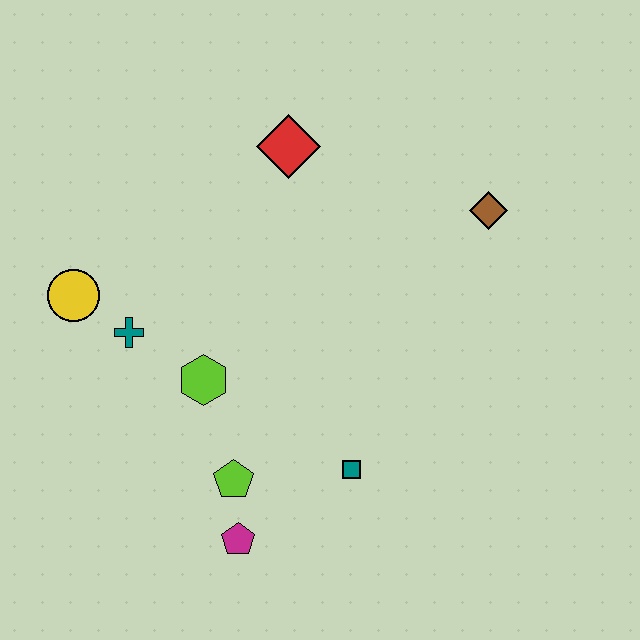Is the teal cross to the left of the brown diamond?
Yes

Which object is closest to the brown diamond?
The red diamond is closest to the brown diamond.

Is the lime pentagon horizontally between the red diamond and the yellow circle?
Yes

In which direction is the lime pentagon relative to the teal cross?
The lime pentagon is below the teal cross.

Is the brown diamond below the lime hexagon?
No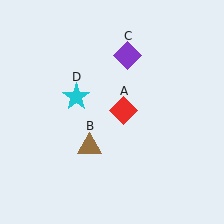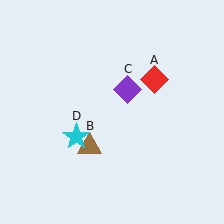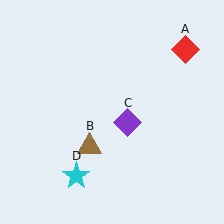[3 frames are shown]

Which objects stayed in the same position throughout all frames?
Brown triangle (object B) remained stationary.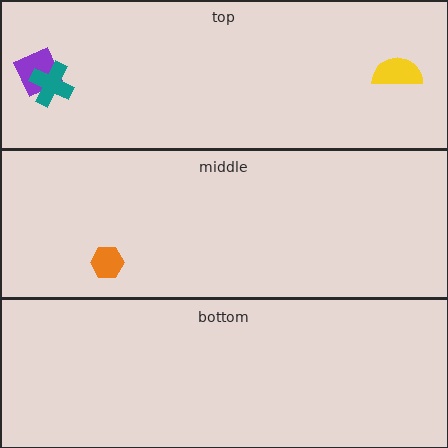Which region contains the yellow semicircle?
The top region.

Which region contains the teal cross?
The top region.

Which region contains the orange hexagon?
The middle region.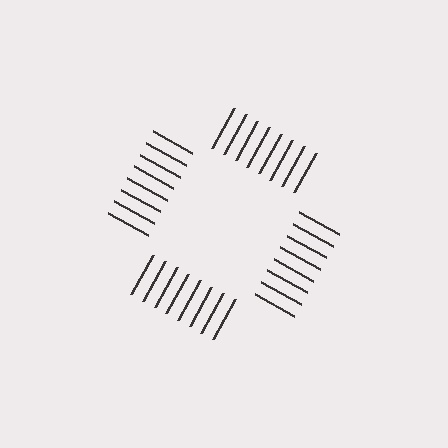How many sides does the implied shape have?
4 sides — the line-ends trace a square.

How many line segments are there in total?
32 — 8 along each of the 4 edges.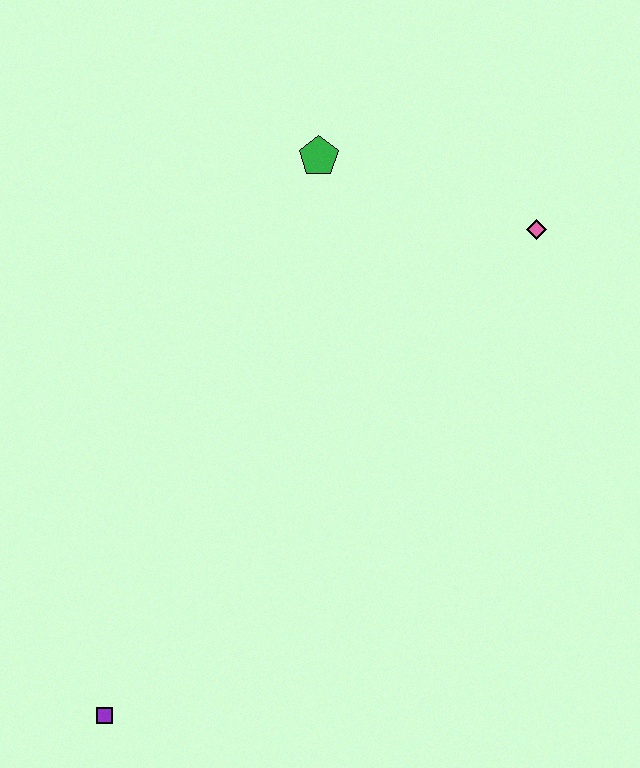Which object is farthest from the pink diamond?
The purple square is farthest from the pink diamond.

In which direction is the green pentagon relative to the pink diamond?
The green pentagon is to the left of the pink diamond.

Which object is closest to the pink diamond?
The green pentagon is closest to the pink diamond.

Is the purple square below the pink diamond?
Yes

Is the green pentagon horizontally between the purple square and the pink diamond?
Yes